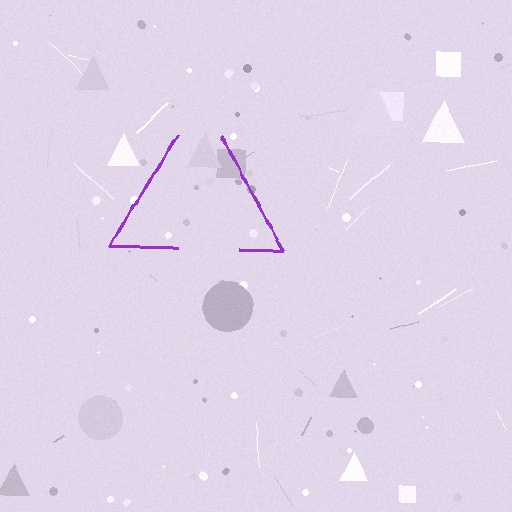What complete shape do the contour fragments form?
The contour fragments form a triangle.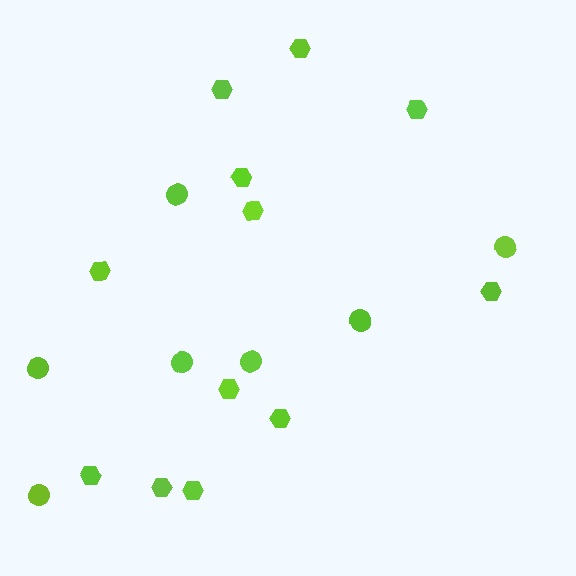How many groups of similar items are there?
There are 2 groups: one group of circles (7) and one group of hexagons (12).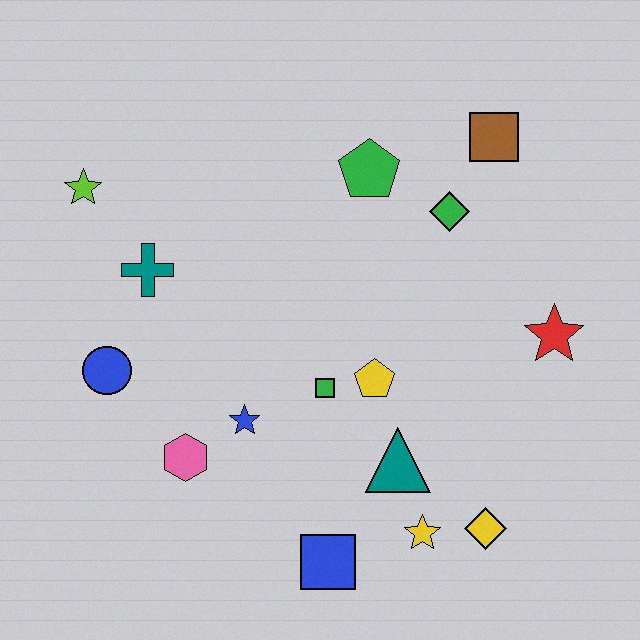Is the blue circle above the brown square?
No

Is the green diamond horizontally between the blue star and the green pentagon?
No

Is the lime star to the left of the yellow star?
Yes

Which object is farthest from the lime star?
The yellow diamond is farthest from the lime star.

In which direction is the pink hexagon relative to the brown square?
The pink hexagon is below the brown square.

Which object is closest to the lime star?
The teal cross is closest to the lime star.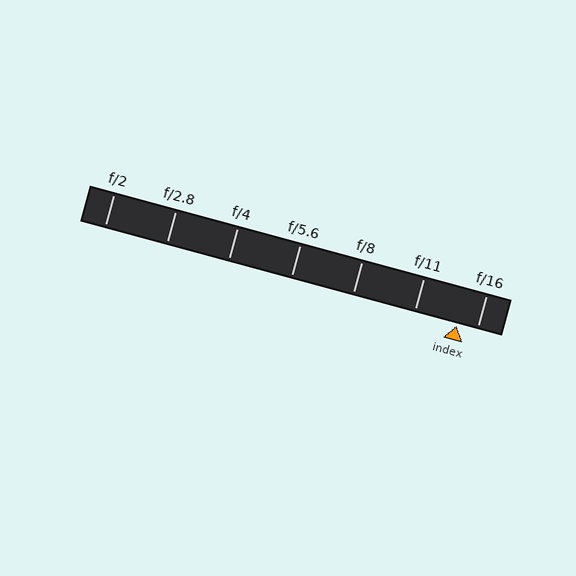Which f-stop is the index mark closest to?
The index mark is closest to f/16.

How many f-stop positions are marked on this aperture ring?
There are 7 f-stop positions marked.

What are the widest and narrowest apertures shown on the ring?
The widest aperture shown is f/2 and the narrowest is f/16.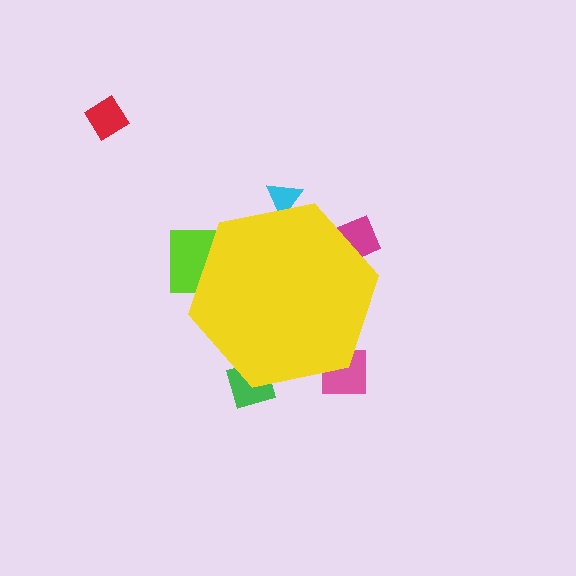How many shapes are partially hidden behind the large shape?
5 shapes are partially hidden.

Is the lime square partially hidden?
Yes, the lime square is partially hidden behind the yellow hexagon.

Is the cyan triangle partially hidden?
Yes, the cyan triangle is partially hidden behind the yellow hexagon.